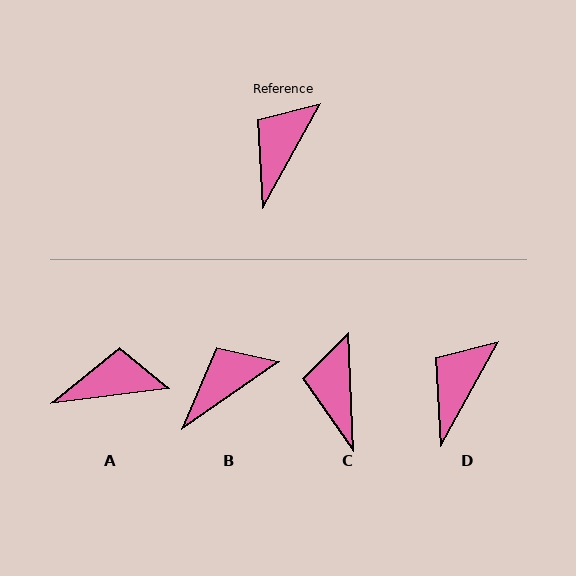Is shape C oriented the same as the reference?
No, it is off by about 32 degrees.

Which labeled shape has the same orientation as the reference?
D.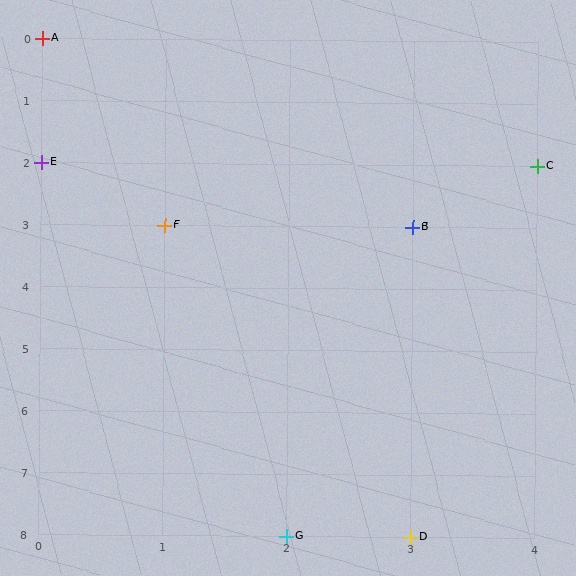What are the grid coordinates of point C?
Point C is at grid coordinates (4, 2).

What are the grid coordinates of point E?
Point E is at grid coordinates (0, 2).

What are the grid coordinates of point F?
Point F is at grid coordinates (1, 3).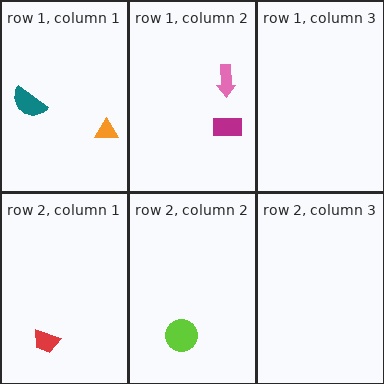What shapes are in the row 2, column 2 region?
The lime circle.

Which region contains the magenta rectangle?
The row 1, column 2 region.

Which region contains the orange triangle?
The row 1, column 1 region.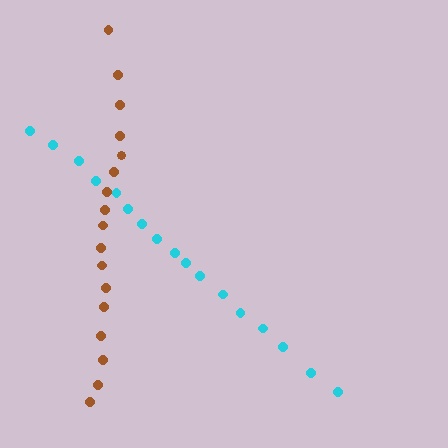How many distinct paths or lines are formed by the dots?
There are 2 distinct paths.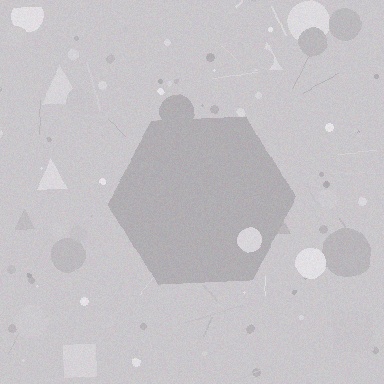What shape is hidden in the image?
A hexagon is hidden in the image.